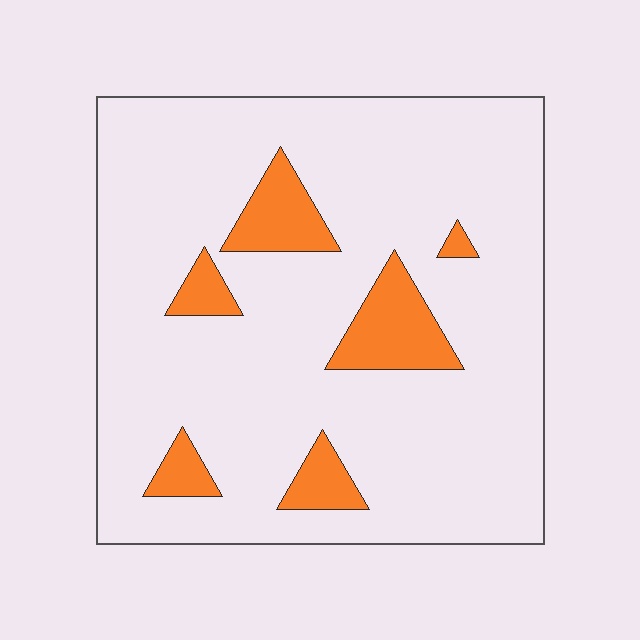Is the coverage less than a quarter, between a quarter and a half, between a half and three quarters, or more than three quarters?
Less than a quarter.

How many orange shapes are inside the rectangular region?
6.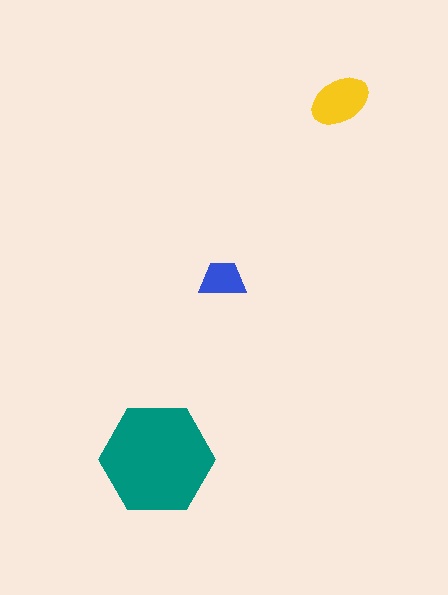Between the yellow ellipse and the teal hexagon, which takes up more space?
The teal hexagon.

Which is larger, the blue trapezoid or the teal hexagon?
The teal hexagon.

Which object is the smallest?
The blue trapezoid.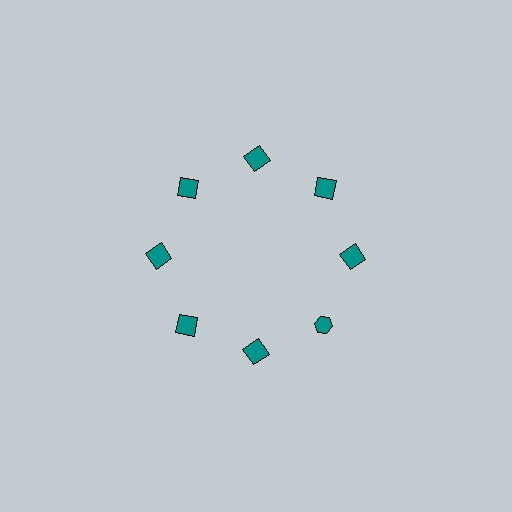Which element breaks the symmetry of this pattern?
The teal hexagon at roughly the 4 o'clock position breaks the symmetry. All other shapes are teal squares.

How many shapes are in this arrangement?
There are 8 shapes arranged in a ring pattern.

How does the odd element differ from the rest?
It has a different shape: hexagon instead of square.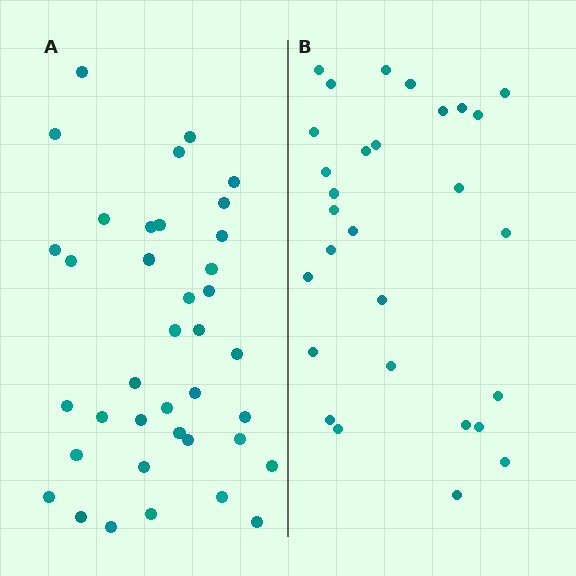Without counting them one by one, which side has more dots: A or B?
Region A (the left region) has more dots.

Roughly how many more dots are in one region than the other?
Region A has roughly 8 or so more dots than region B.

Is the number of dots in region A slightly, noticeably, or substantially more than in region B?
Region A has noticeably more, but not dramatically so. The ratio is roughly 1.3 to 1.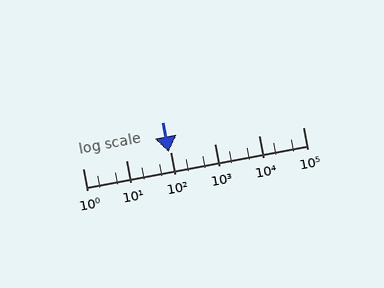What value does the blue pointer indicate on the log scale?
The pointer indicates approximately 88.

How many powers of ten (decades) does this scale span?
The scale spans 5 decades, from 1 to 100000.